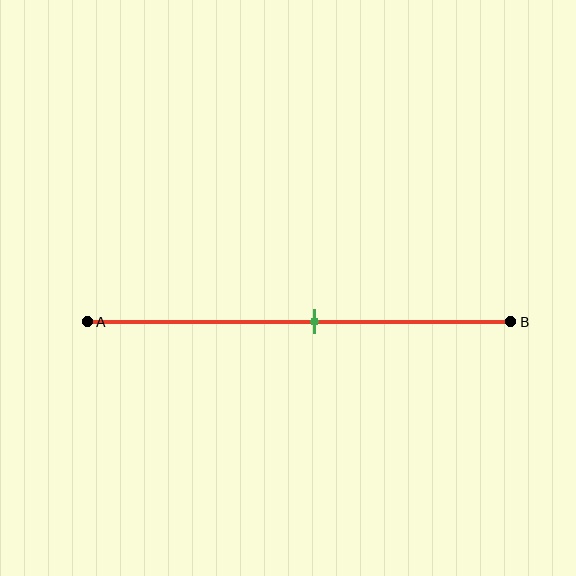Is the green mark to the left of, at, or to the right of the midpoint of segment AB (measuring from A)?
The green mark is to the right of the midpoint of segment AB.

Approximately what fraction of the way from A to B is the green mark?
The green mark is approximately 55% of the way from A to B.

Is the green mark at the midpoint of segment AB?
No, the mark is at about 55% from A, not at the 50% midpoint.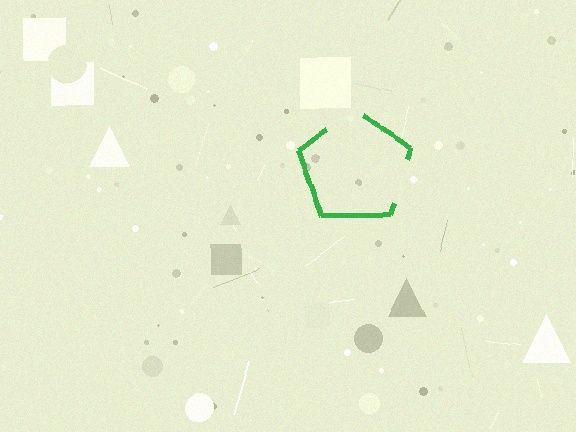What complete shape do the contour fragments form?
The contour fragments form a pentagon.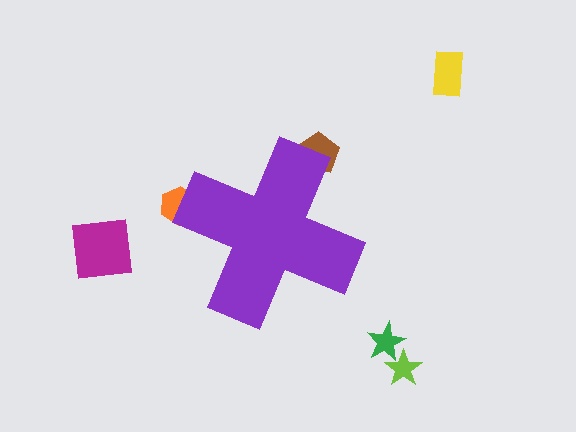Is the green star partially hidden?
No, the green star is fully visible.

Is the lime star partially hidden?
No, the lime star is fully visible.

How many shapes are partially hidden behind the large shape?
2 shapes are partially hidden.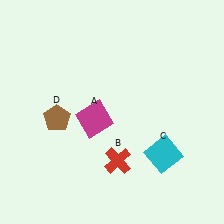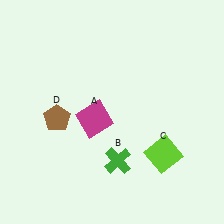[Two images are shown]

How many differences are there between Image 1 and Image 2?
There are 2 differences between the two images.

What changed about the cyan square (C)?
In Image 1, C is cyan. In Image 2, it changed to lime.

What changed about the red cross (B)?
In Image 1, B is red. In Image 2, it changed to green.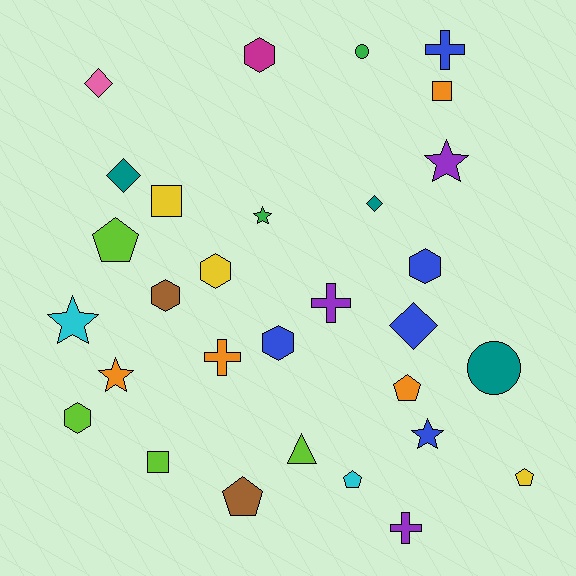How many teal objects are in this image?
There are 3 teal objects.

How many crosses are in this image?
There are 4 crosses.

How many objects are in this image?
There are 30 objects.